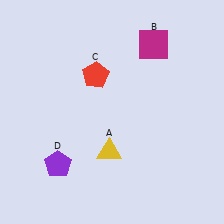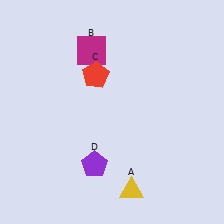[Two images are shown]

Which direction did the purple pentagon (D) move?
The purple pentagon (D) moved right.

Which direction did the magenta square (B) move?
The magenta square (B) moved left.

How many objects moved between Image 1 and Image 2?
3 objects moved between the two images.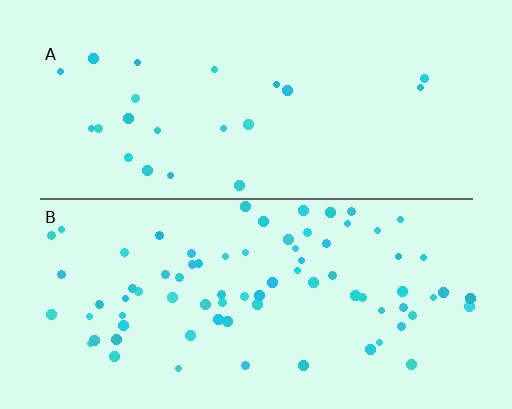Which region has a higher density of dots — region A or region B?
B (the bottom).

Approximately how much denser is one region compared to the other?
Approximately 3.5× — region B over region A.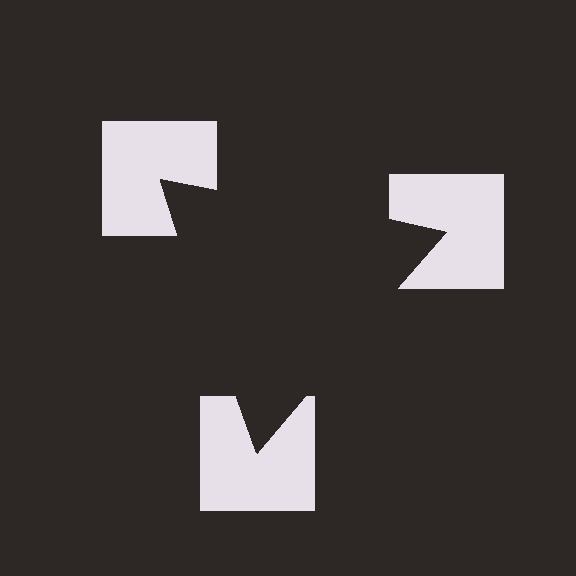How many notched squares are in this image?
There are 3 — one at each vertex of the illusory triangle.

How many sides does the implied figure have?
3 sides.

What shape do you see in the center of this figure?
An illusory triangle — its edges are inferred from the aligned wedge cuts in the notched squares, not physically drawn.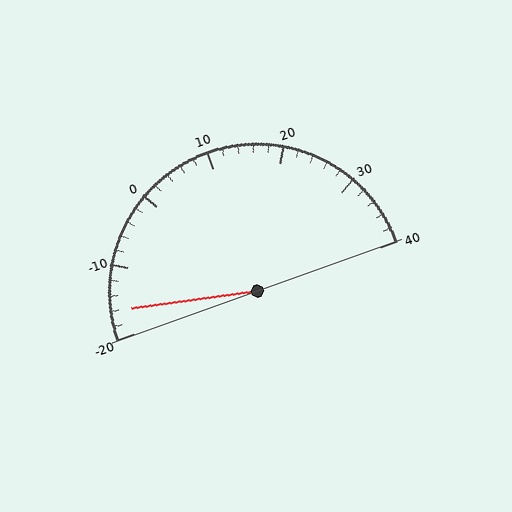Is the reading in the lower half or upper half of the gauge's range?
The reading is in the lower half of the range (-20 to 40).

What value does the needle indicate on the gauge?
The needle indicates approximately -16.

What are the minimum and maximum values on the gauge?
The gauge ranges from -20 to 40.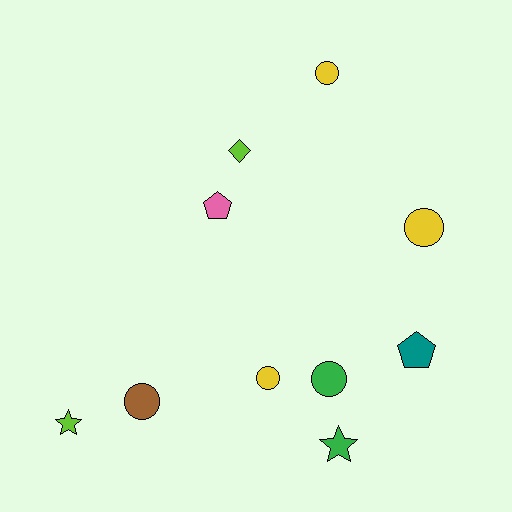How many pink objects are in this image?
There is 1 pink object.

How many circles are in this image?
There are 5 circles.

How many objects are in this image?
There are 10 objects.